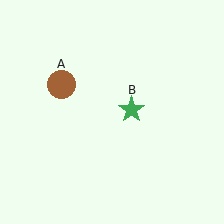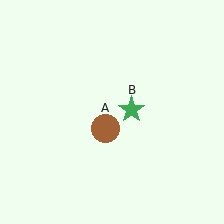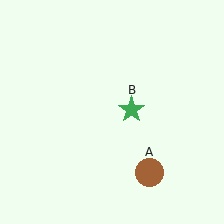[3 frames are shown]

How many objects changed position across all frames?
1 object changed position: brown circle (object A).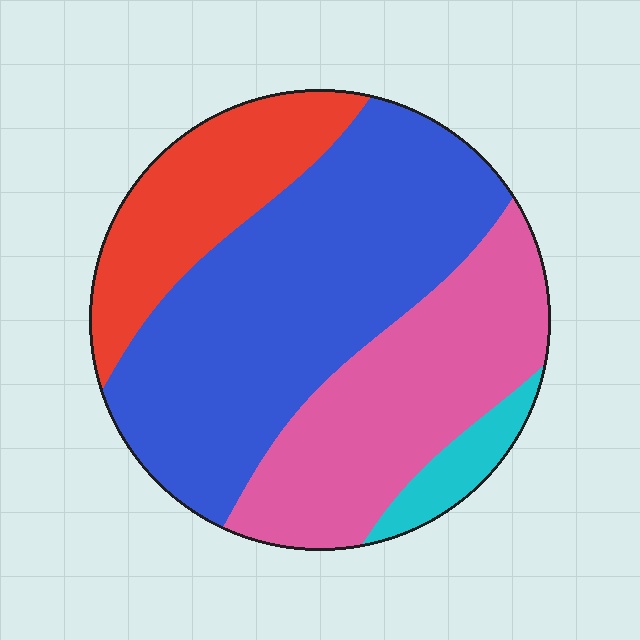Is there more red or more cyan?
Red.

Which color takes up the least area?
Cyan, at roughly 5%.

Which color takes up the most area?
Blue, at roughly 45%.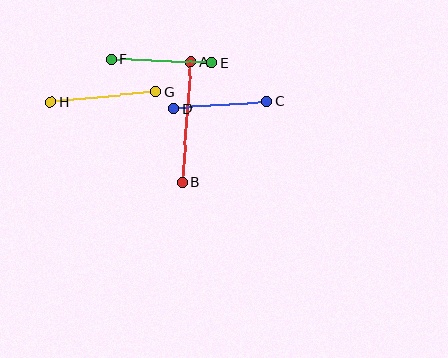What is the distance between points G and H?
The distance is approximately 106 pixels.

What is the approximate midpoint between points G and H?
The midpoint is at approximately (103, 97) pixels.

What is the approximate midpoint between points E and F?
The midpoint is at approximately (162, 61) pixels.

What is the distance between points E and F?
The distance is approximately 101 pixels.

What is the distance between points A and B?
The distance is approximately 120 pixels.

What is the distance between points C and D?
The distance is approximately 93 pixels.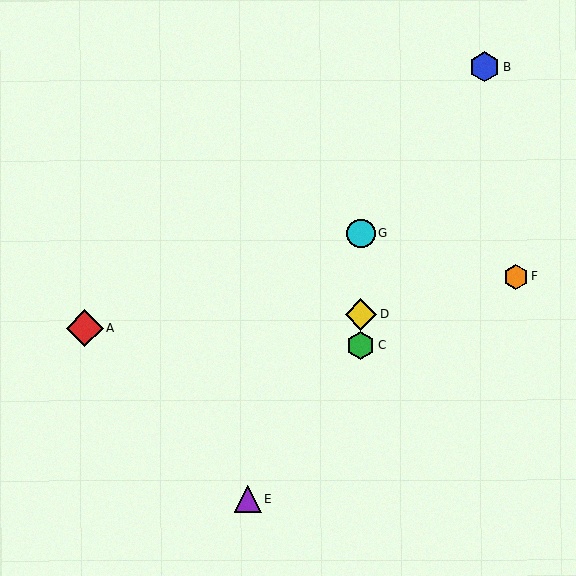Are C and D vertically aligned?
Yes, both are at x≈361.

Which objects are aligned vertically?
Objects C, D, G are aligned vertically.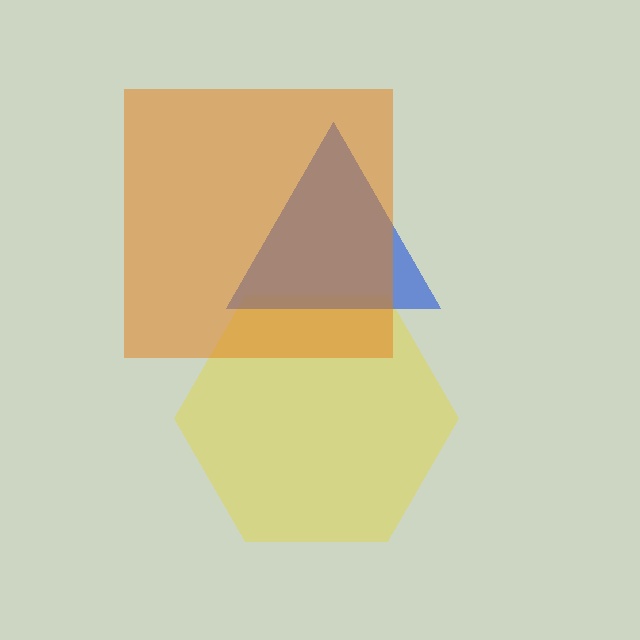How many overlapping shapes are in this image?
There are 3 overlapping shapes in the image.